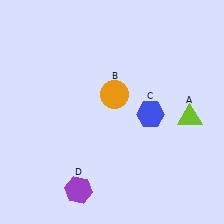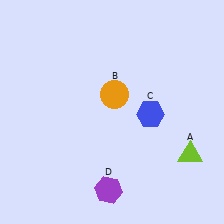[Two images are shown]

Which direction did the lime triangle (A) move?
The lime triangle (A) moved down.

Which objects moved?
The objects that moved are: the lime triangle (A), the purple hexagon (D).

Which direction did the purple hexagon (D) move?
The purple hexagon (D) moved right.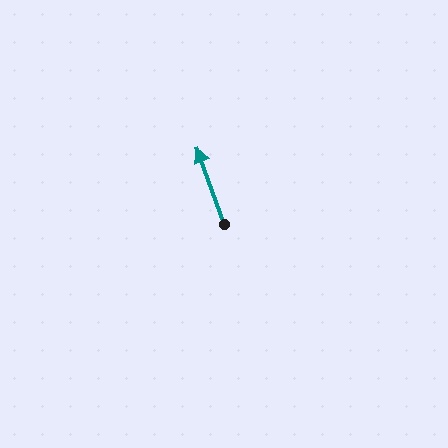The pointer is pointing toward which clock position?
Roughly 11 o'clock.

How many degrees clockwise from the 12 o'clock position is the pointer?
Approximately 340 degrees.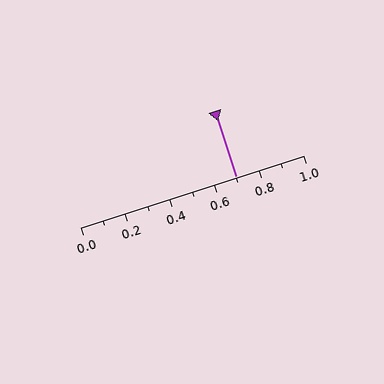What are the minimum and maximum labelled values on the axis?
The axis runs from 0.0 to 1.0.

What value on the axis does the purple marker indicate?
The marker indicates approximately 0.7.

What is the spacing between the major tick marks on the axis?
The major ticks are spaced 0.2 apart.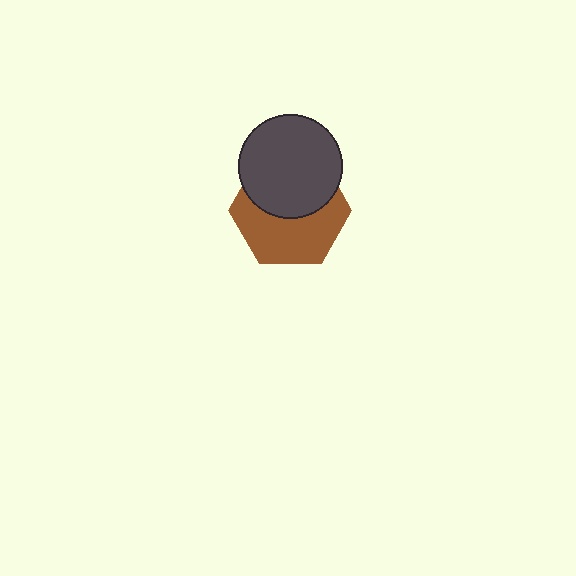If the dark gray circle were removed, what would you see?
You would see the complete brown hexagon.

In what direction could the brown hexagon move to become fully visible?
The brown hexagon could move down. That would shift it out from behind the dark gray circle entirely.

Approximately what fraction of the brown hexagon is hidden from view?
Roughly 47% of the brown hexagon is hidden behind the dark gray circle.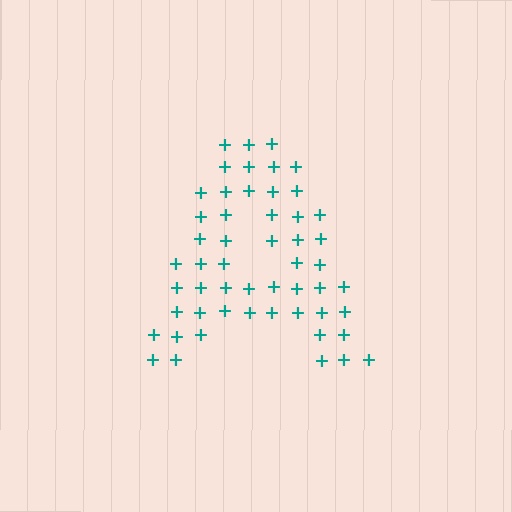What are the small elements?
The small elements are plus signs.